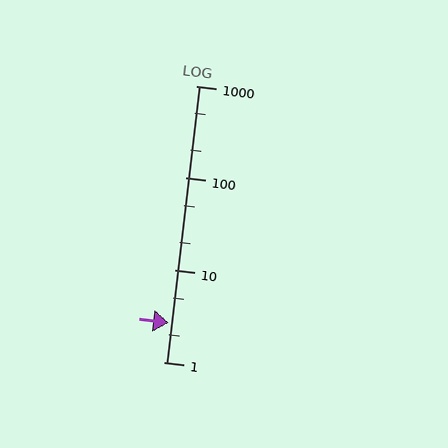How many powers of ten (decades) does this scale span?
The scale spans 3 decades, from 1 to 1000.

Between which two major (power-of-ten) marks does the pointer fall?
The pointer is between 1 and 10.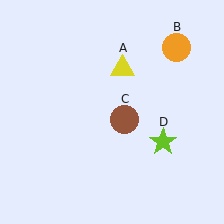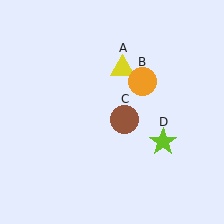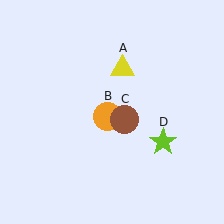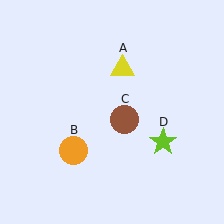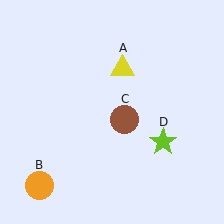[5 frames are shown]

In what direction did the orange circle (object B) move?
The orange circle (object B) moved down and to the left.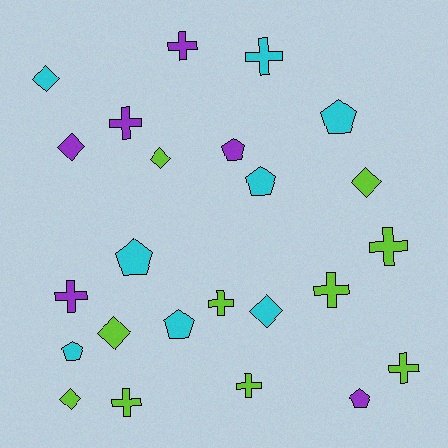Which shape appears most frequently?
Cross, with 10 objects.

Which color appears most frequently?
Lime, with 10 objects.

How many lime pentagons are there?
There are no lime pentagons.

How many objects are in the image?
There are 24 objects.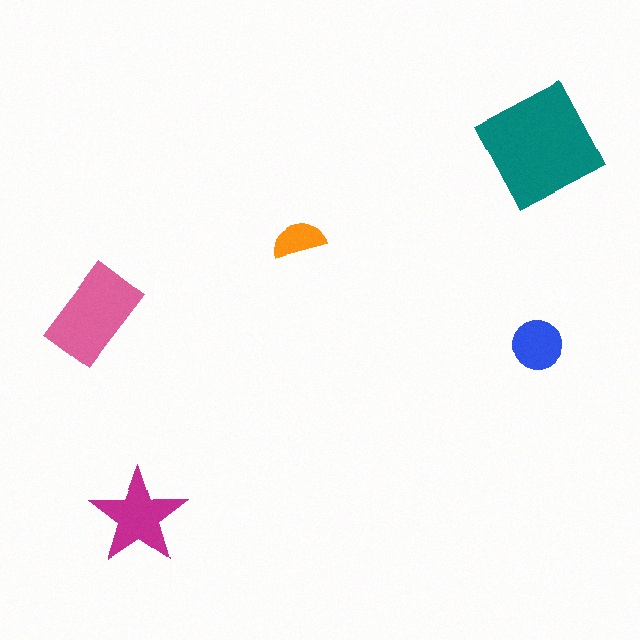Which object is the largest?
The teal square.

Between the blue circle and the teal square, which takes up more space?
The teal square.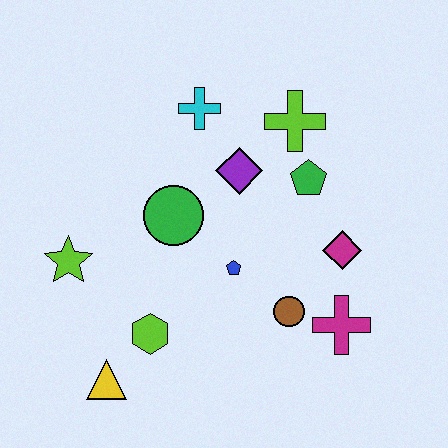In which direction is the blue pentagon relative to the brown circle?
The blue pentagon is to the left of the brown circle.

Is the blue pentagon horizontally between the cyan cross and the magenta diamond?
Yes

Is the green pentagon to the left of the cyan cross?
No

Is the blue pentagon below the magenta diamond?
Yes